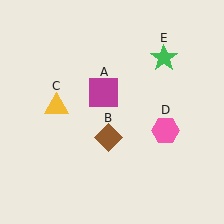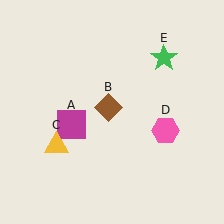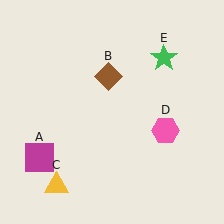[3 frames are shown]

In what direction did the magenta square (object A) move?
The magenta square (object A) moved down and to the left.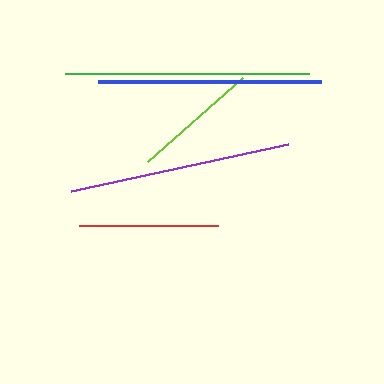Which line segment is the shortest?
The lime line is the shortest at approximately 127 pixels.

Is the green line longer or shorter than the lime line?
The green line is longer than the lime line.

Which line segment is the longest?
The green line is the longest at approximately 244 pixels.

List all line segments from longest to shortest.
From longest to shortest: green, blue, purple, red, lime.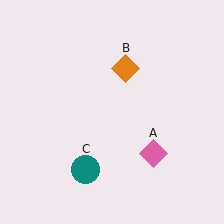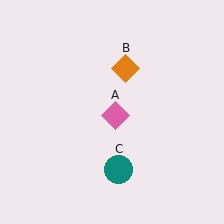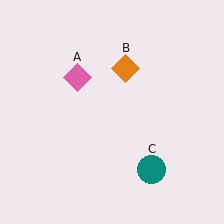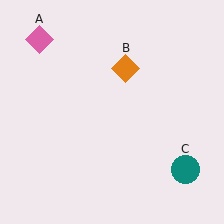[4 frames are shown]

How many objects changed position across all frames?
2 objects changed position: pink diamond (object A), teal circle (object C).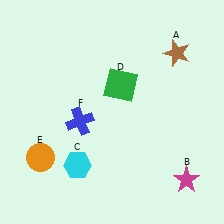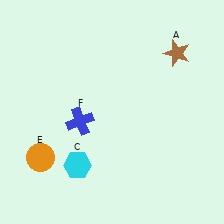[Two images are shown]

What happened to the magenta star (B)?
The magenta star (B) was removed in Image 2. It was in the bottom-right area of Image 1.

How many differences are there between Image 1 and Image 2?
There are 2 differences between the two images.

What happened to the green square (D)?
The green square (D) was removed in Image 2. It was in the top-right area of Image 1.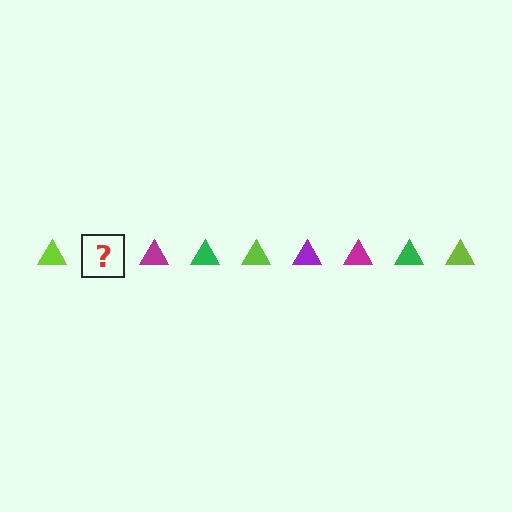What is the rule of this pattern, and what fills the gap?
The rule is that the pattern cycles through lime, purple, magenta, green triangles. The gap should be filled with a purple triangle.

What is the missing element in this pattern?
The missing element is a purple triangle.